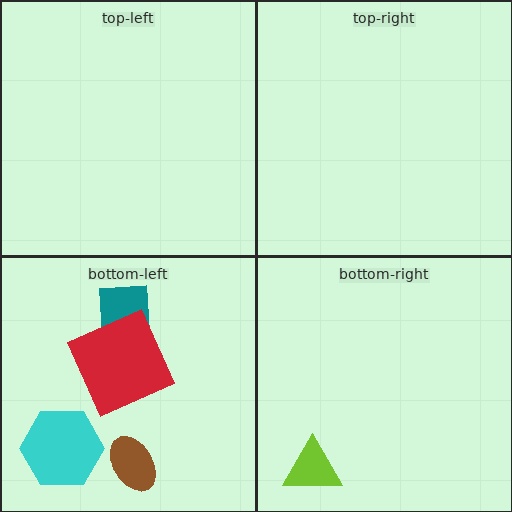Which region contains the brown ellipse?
The bottom-left region.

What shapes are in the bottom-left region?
The cyan hexagon, the brown ellipse, the teal rectangle, the red square.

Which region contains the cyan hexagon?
The bottom-left region.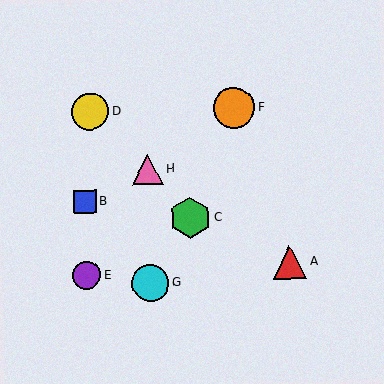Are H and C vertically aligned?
No, H is at x≈148 and C is at x≈190.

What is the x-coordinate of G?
Object G is at x≈151.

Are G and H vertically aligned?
Yes, both are at x≈151.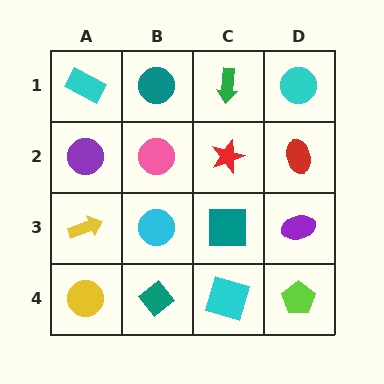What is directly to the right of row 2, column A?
A pink circle.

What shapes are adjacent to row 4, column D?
A purple ellipse (row 3, column D), a cyan square (row 4, column C).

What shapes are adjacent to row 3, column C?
A red star (row 2, column C), a cyan square (row 4, column C), a cyan circle (row 3, column B), a purple ellipse (row 3, column D).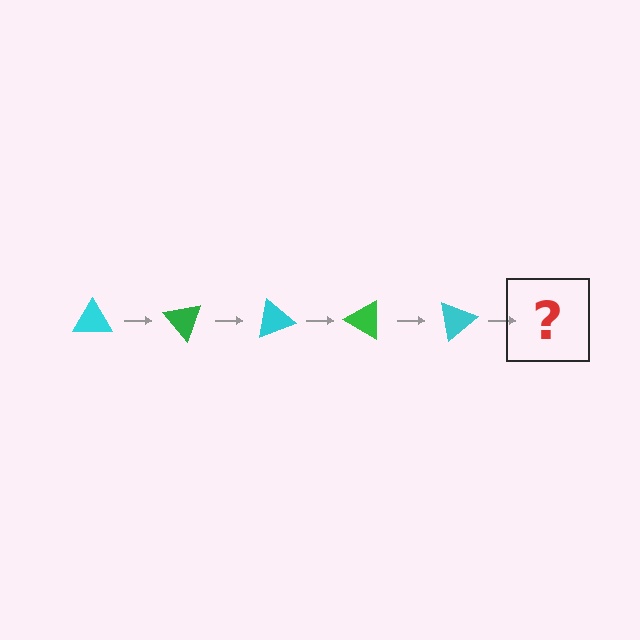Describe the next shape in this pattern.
It should be a green triangle, rotated 250 degrees from the start.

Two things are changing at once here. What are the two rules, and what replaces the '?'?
The two rules are that it rotates 50 degrees each step and the color cycles through cyan and green. The '?' should be a green triangle, rotated 250 degrees from the start.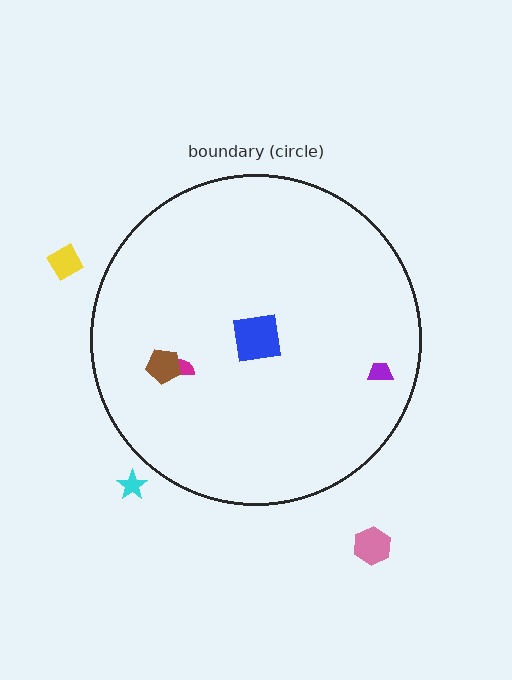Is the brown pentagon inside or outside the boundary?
Inside.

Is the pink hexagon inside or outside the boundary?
Outside.